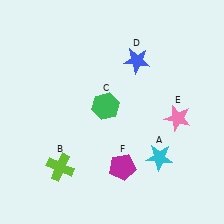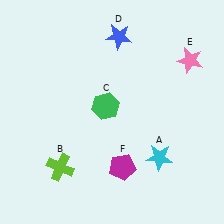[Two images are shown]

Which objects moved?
The objects that moved are: the blue star (D), the pink star (E).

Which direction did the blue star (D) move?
The blue star (D) moved up.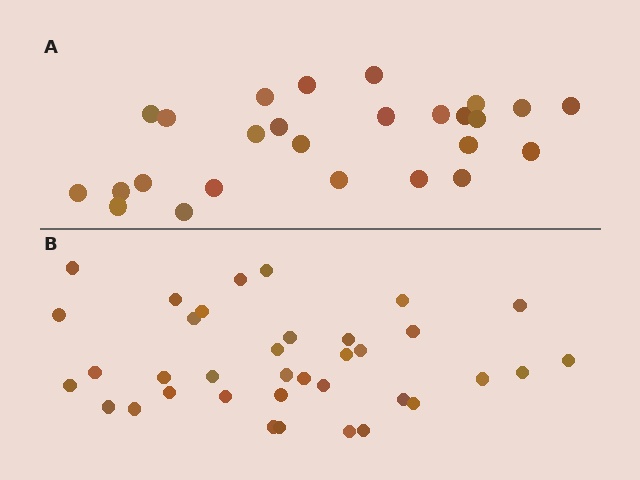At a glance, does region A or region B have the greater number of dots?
Region B (the bottom region) has more dots.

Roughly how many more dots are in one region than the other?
Region B has roughly 10 or so more dots than region A.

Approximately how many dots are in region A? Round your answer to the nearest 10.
About 30 dots. (The exact count is 26, which rounds to 30.)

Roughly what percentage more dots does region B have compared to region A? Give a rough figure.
About 40% more.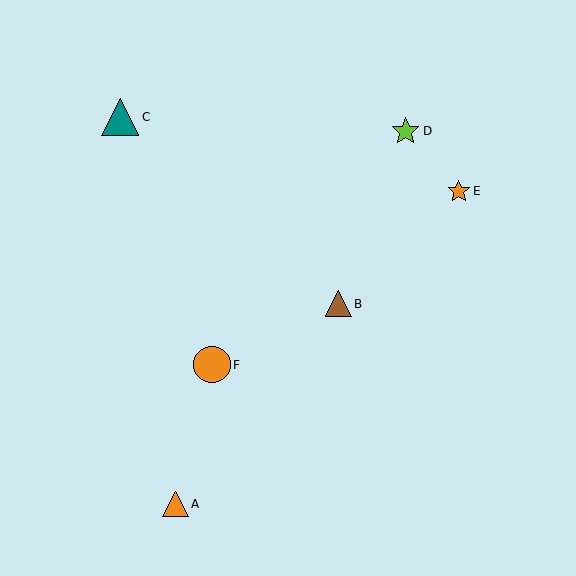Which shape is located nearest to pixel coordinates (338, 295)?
The brown triangle (labeled B) at (339, 304) is nearest to that location.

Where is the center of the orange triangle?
The center of the orange triangle is at (176, 504).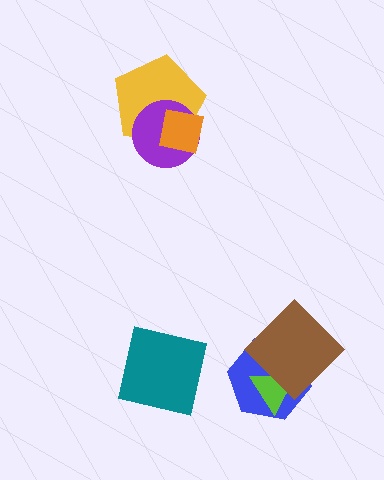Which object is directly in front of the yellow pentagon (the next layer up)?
The purple circle is directly in front of the yellow pentagon.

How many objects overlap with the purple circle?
2 objects overlap with the purple circle.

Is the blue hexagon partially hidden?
Yes, it is partially covered by another shape.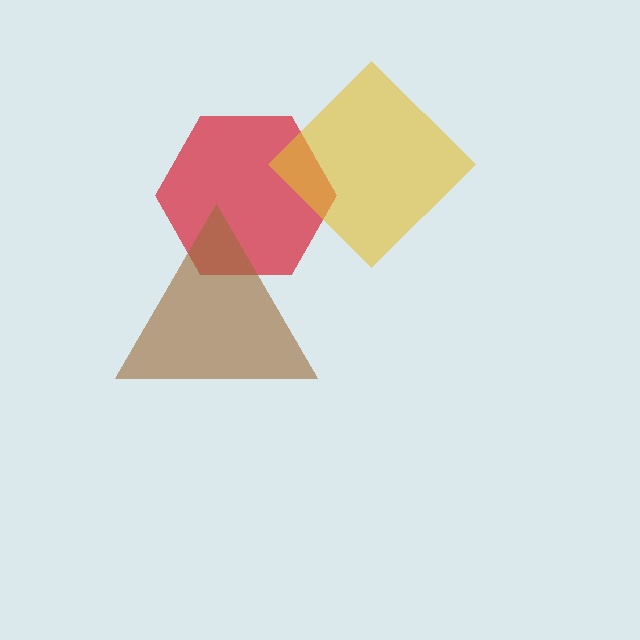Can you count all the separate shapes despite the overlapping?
Yes, there are 3 separate shapes.